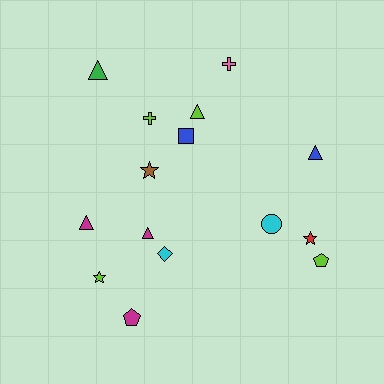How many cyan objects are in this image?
There are 2 cyan objects.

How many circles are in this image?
There is 1 circle.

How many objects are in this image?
There are 15 objects.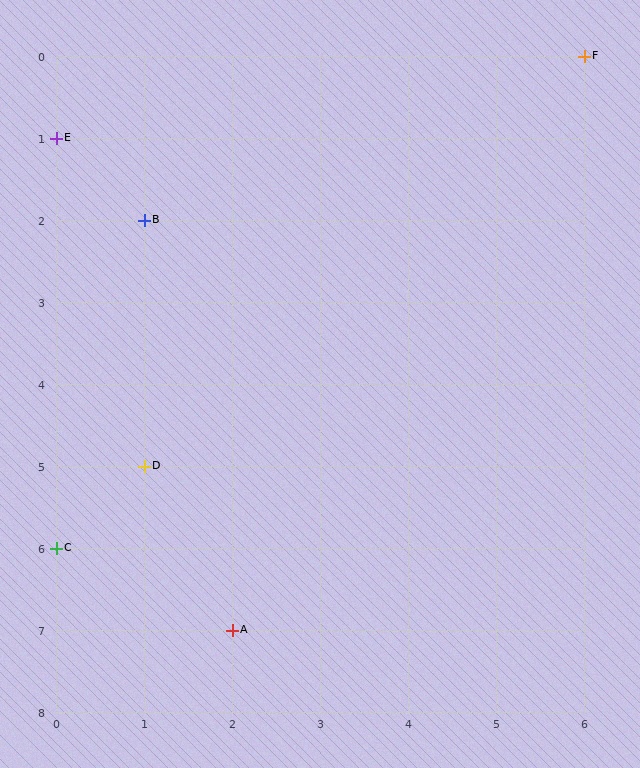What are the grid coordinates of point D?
Point D is at grid coordinates (1, 5).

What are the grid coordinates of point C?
Point C is at grid coordinates (0, 6).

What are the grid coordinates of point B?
Point B is at grid coordinates (1, 2).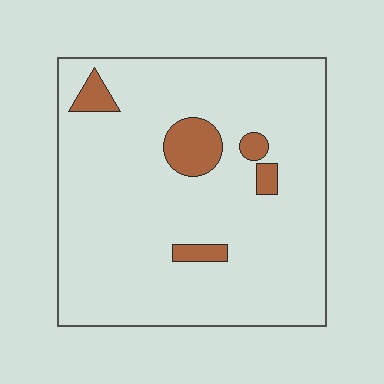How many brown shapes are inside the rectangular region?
5.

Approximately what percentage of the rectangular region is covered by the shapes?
Approximately 10%.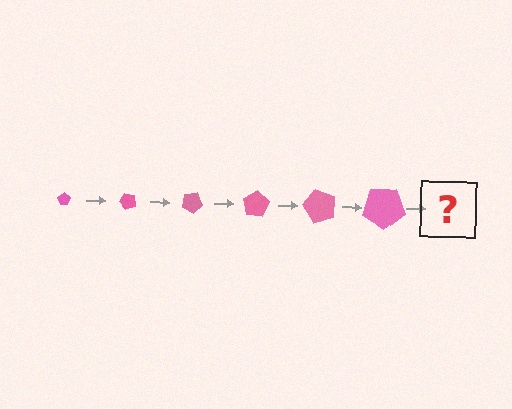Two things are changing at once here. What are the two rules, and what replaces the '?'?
The two rules are that the pentagon grows larger each step and it rotates 50 degrees each step. The '?' should be a pentagon, larger than the previous one and rotated 300 degrees from the start.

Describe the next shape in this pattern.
It should be a pentagon, larger than the previous one and rotated 300 degrees from the start.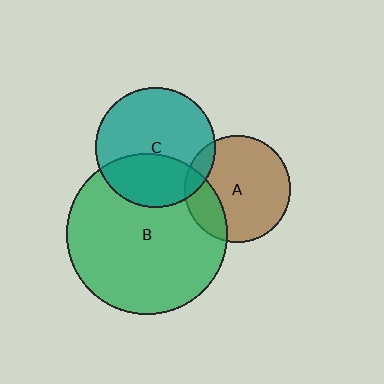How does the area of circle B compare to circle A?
Approximately 2.3 times.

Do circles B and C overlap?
Yes.